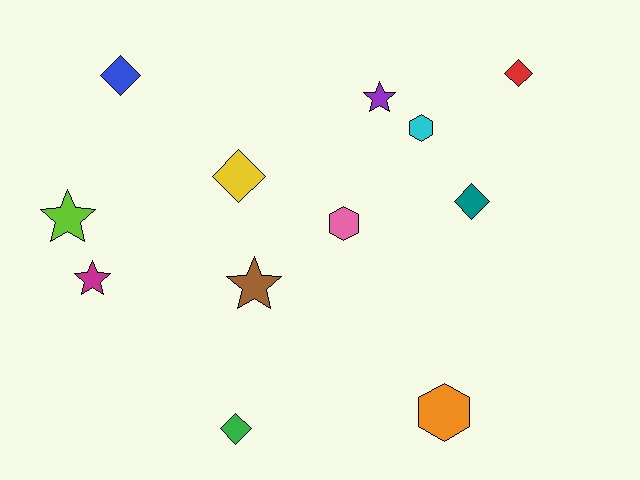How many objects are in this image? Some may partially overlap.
There are 12 objects.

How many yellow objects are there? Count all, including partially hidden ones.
There is 1 yellow object.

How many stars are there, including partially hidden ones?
There are 4 stars.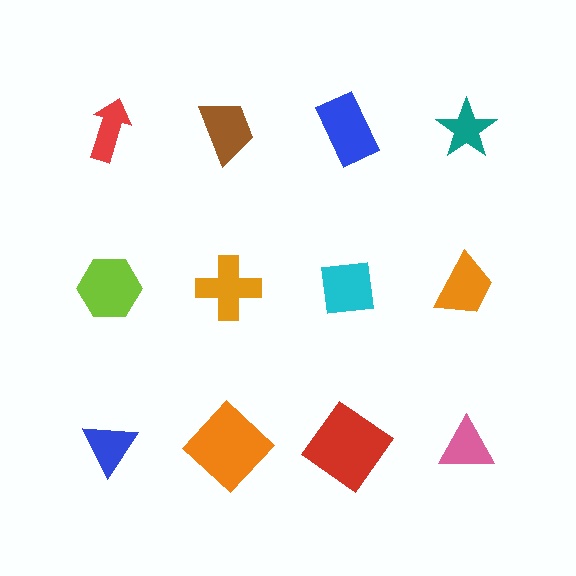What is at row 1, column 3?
A blue rectangle.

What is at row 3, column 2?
An orange diamond.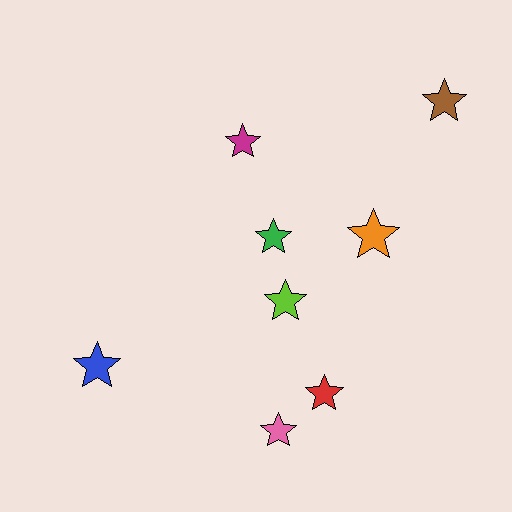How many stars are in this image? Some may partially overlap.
There are 8 stars.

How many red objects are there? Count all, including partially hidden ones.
There is 1 red object.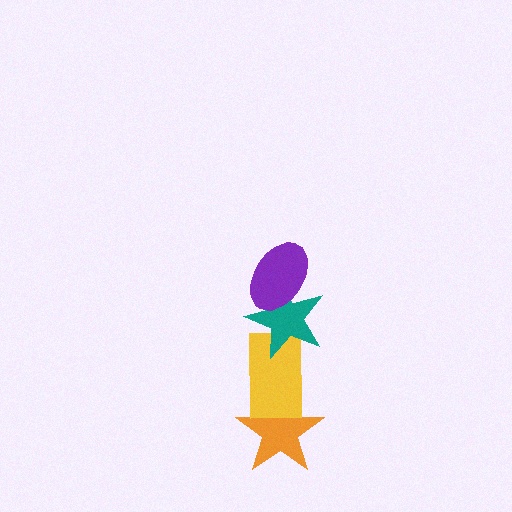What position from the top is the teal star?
The teal star is 2nd from the top.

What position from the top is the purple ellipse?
The purple ellipse is 1st from the top.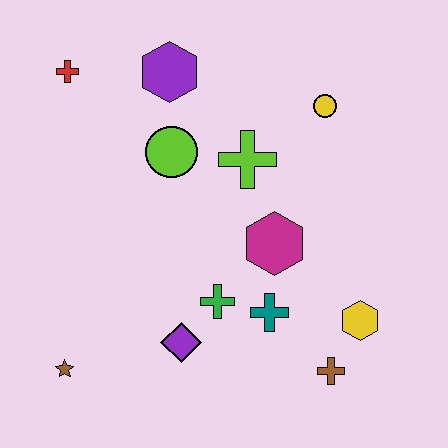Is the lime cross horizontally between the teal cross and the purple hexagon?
Yes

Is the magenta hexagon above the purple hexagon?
No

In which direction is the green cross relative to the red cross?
The green cross is below the red cross.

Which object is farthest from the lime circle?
The brown cross is farthest from the lime circle.